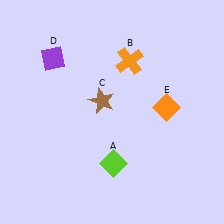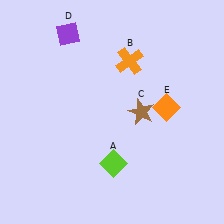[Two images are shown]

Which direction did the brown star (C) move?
The brown star (C) moved right.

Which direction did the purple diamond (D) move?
The purple diamond (D) moved up.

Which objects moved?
The objects that moved are: the brown star (C), the purple diamond (D).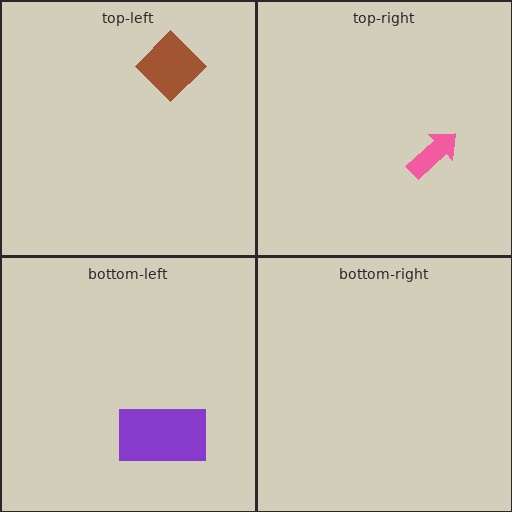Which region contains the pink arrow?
The top-right region.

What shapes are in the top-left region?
The brown diamond.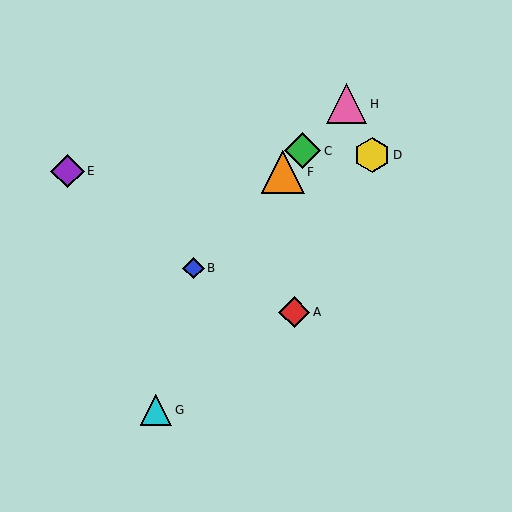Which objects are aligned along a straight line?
Objects B, C, F, H are aligned along a straight line.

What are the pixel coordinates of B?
Object B is at (194, 268).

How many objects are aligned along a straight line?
4 objects (B, C, F, H) are aligned along a straight line.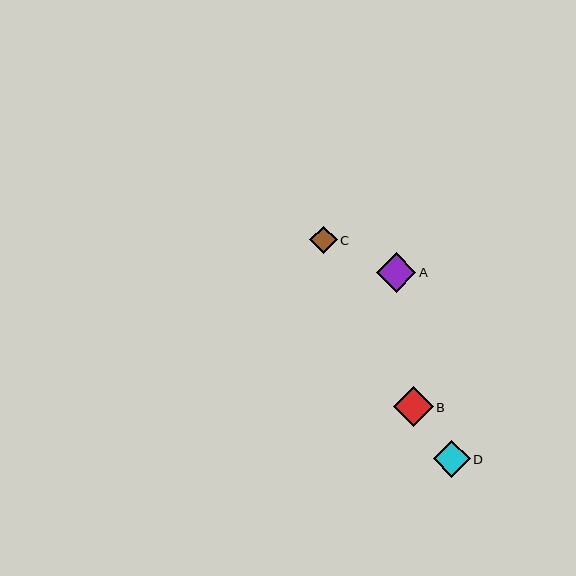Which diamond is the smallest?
Diamond C is the smallest with a size of approximately 28 pixels.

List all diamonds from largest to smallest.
From largest to smallest: B, A, D, C.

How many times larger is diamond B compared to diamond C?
Diamond B is approximately 1.4 times the size of diamond C.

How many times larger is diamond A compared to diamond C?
Diamond A is approximately 1.4 times the size of diamond C.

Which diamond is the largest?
Diamond B is the largest with a size of approximately 40 pixels.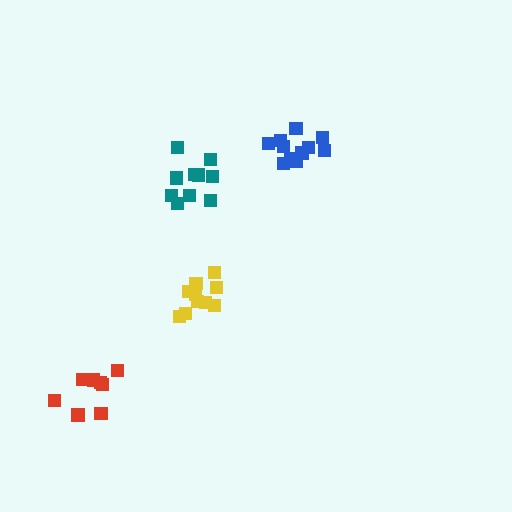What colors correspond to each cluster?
The clusters are colored: blue, teal, red, yellow.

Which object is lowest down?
The red cluster is bottommost.